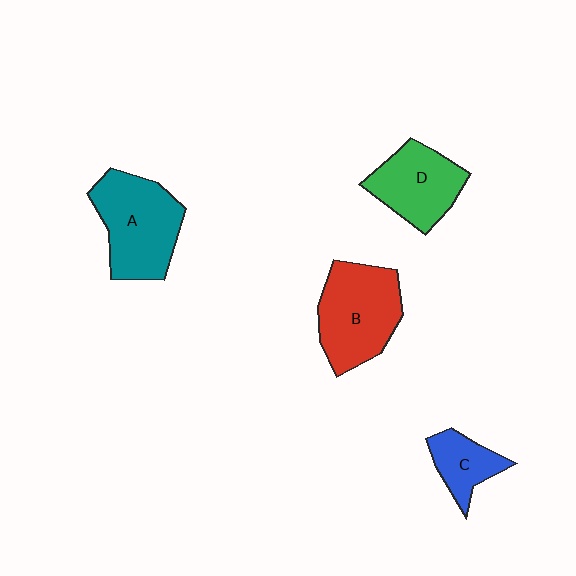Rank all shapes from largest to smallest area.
From largest to smallest: A (teal), B (red), D (green), C (blue).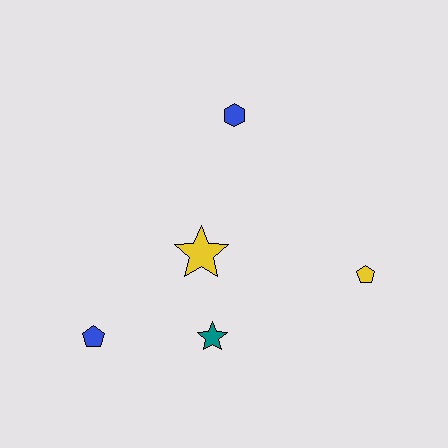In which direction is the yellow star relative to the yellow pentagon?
The yellow star is to the left of the yellow pentagon.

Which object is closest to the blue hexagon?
The yellow star is closest to the blue hexagon.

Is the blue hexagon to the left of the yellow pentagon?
Yes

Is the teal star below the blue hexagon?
Yes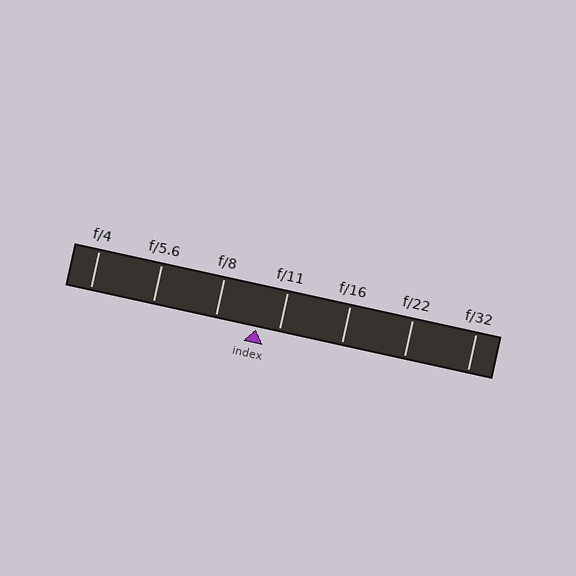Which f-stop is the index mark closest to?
The index mark is closest to f/11.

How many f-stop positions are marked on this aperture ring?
There are 7 f-stop positions marked.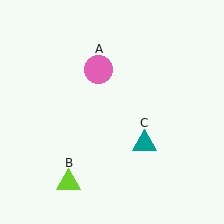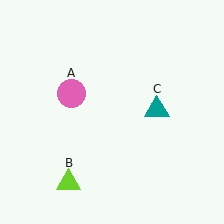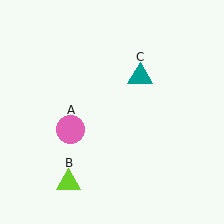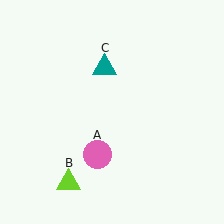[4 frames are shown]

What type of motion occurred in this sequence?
The pink circle (object A), teal triangle (object C) rotated counterclockwise around the center of the scene.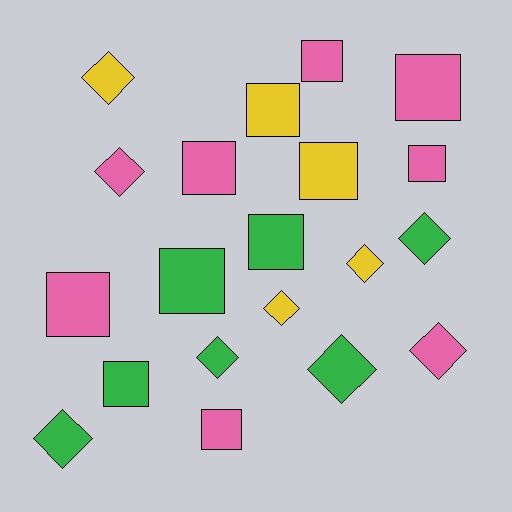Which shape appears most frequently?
Square, with 11 objects.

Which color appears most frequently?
Pink, with 8 objects.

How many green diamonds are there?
There are 4 green diamonds.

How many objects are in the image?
There are 20 objects.